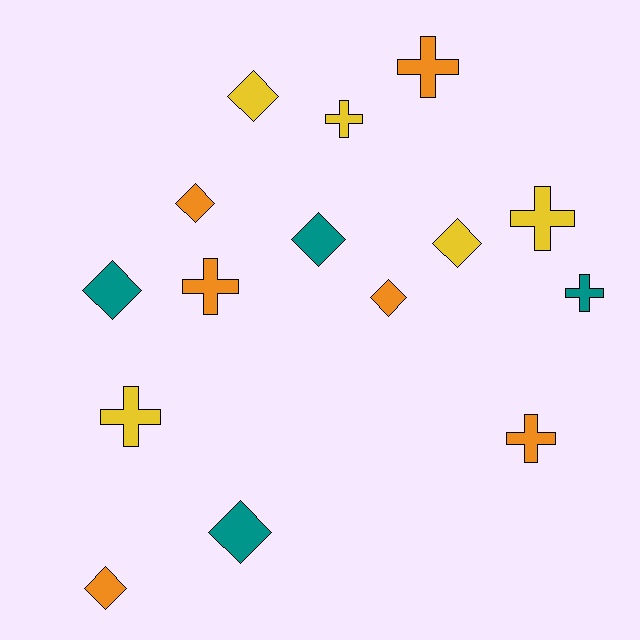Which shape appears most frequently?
Diamond, with 8 objects.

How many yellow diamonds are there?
There are 2 yellow diamonds.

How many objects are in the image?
There are 15 objects.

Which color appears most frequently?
Orange, with 6 objects.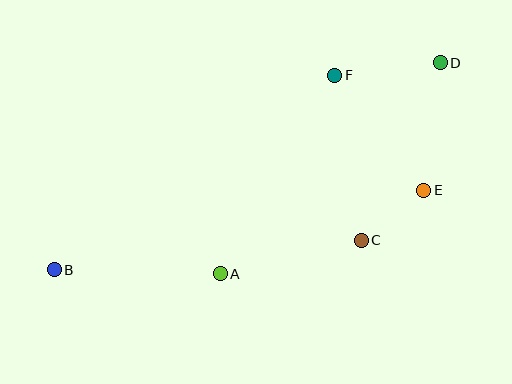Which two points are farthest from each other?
Points B and D are farthest from each other.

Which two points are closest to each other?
Points C and E are closest to each other.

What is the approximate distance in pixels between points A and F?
The distance between A and F is approximately 229 pixels.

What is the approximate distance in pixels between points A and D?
The distance between A and D is approximately 305 pixels.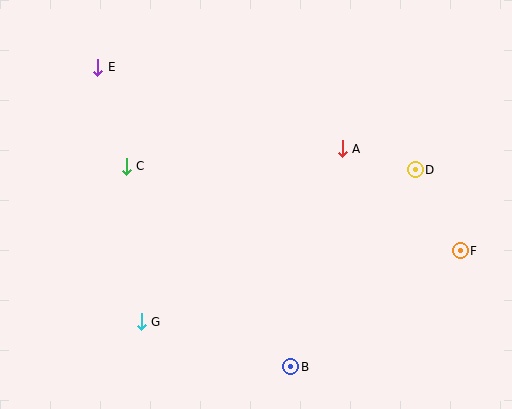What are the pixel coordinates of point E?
Point E is at (98, 67).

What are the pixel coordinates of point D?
Point D is at (415, 170).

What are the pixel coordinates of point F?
Point F is at (460, 251).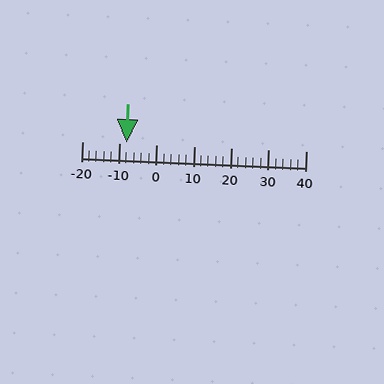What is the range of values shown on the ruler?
The ruler shows values from -20 to 40.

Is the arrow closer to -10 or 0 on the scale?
The arrow is closer to -10.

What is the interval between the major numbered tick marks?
The major tick marks are spaced 10 units apart.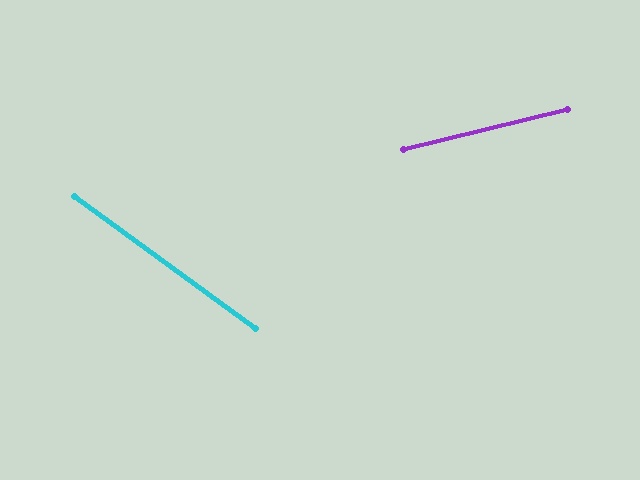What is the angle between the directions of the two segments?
Approximately 50 degrees.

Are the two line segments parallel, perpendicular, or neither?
Neither parallel nor perpendicular — they differ by about 50°.